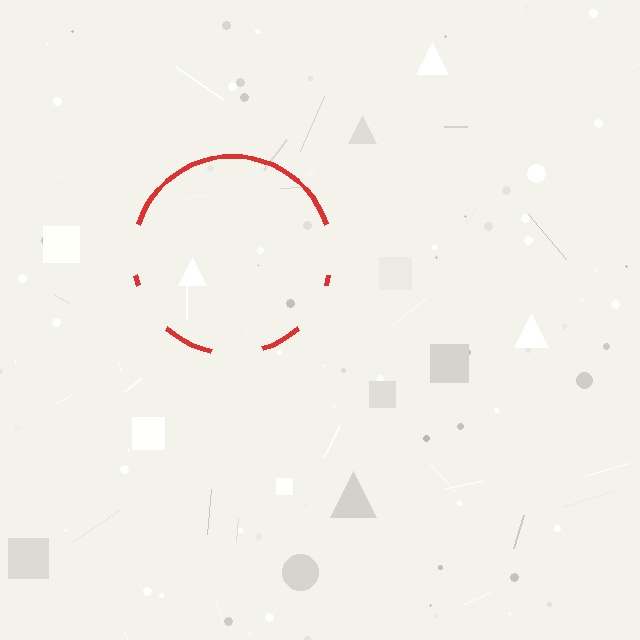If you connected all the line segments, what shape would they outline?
They would outline a circle.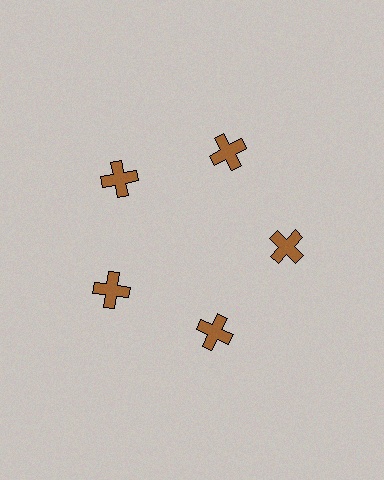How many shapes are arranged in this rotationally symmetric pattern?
There are 5 shapes, arranged in 5 groups of 1.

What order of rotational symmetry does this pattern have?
This pattern has 5-fold rotational symmetry.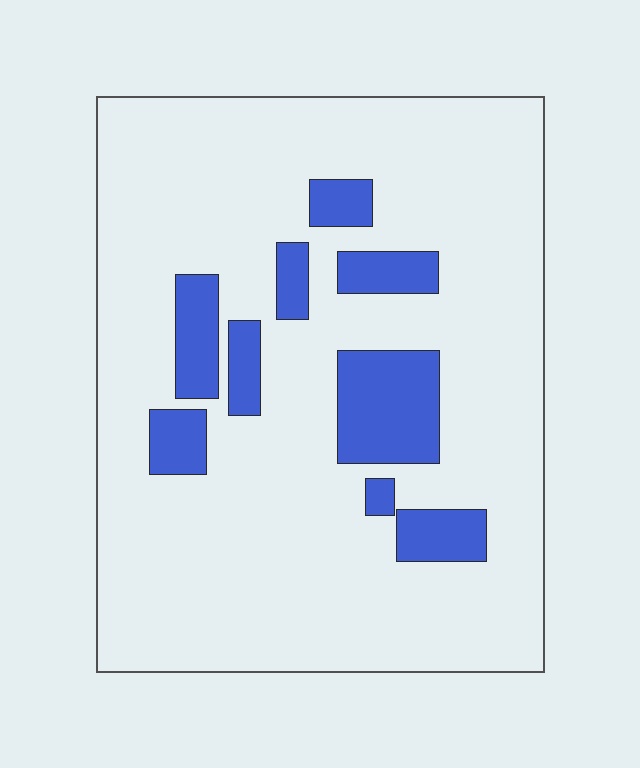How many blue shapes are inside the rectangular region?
9.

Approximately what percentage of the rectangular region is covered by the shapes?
Approximately 15%.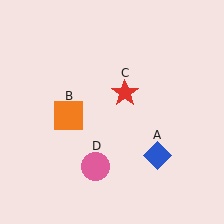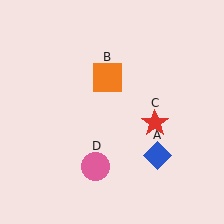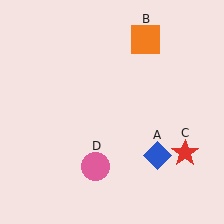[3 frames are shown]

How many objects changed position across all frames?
2 objects changed position: orange square (object B), red star (object C).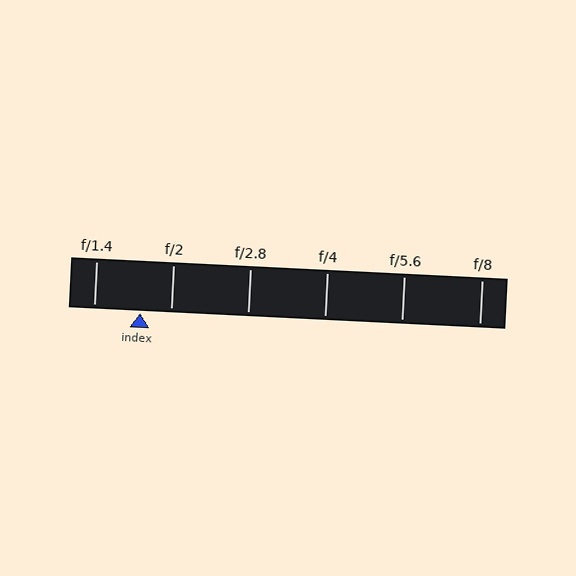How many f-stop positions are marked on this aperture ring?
There are 6 f-stop positions marked.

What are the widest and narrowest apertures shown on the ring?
The widest aperture shown is f/1.4 and the narrowest is f/8.